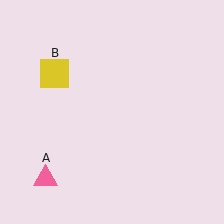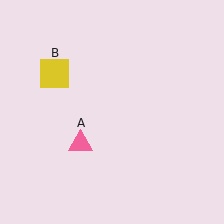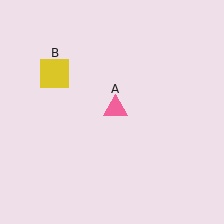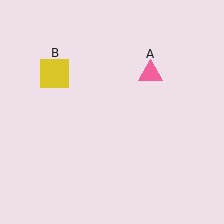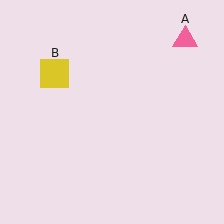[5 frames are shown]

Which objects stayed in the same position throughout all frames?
Yellow square (object B) remained stationary.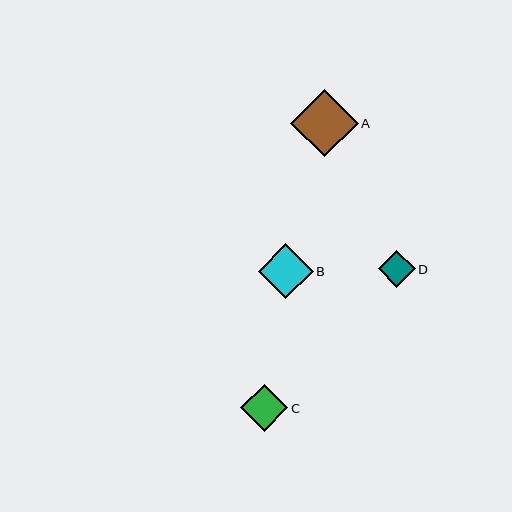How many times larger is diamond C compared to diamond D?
Diamond C is approximately 1.3 times the size of diamond D.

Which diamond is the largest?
Diamond A is the largest with a size of approximately 67 pixels.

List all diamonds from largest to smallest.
From largest to smallest: A, B, C, D.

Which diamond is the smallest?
Diamond D is the smallest with a size of approximately 37 pixels.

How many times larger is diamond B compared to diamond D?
Diamond B is approximately 1.5 times the size of diamond D.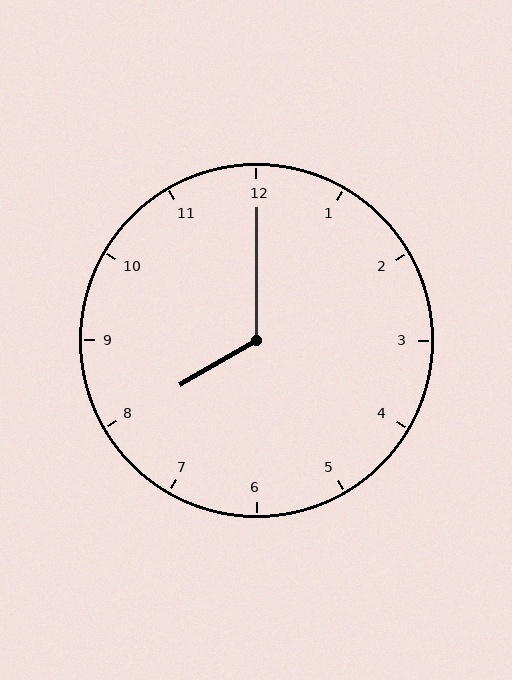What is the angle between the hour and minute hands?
Approximately 120 degrees.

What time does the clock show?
8:00.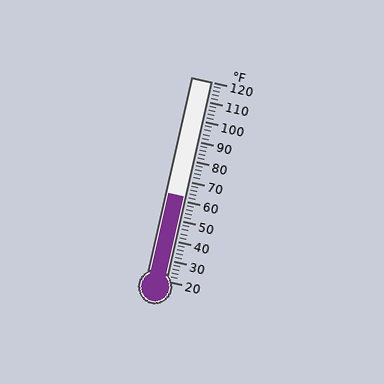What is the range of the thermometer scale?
The thermometer scale ranges from 20°F to 120°F.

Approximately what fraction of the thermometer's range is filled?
The thermometer is filled to approximately 40% of its range.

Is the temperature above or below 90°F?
The temperature is below 90°F.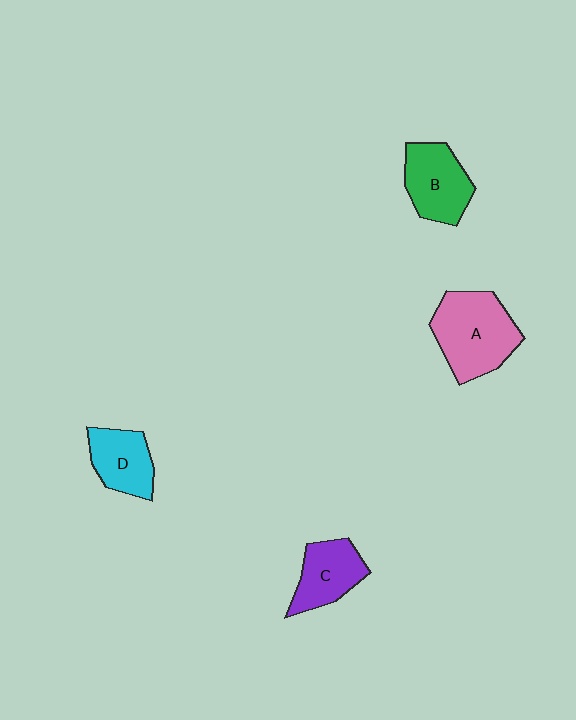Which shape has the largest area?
Shape A (pink).